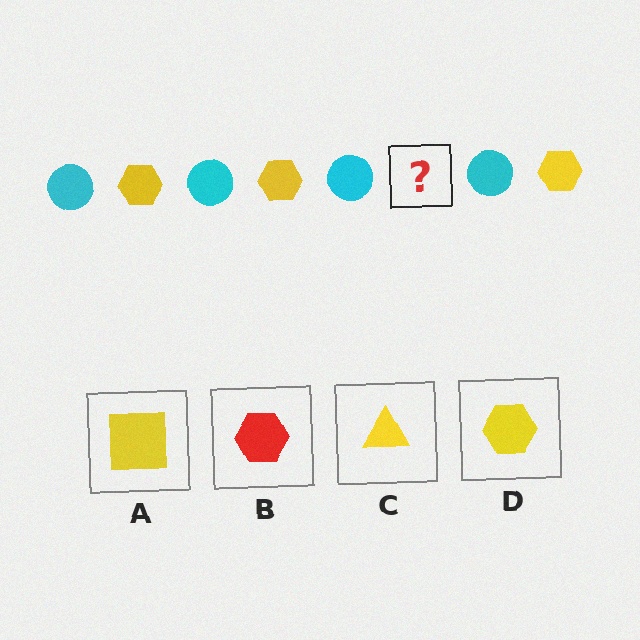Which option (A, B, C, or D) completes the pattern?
D.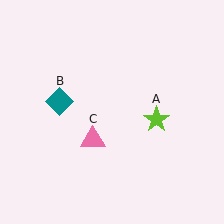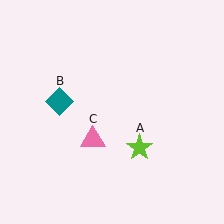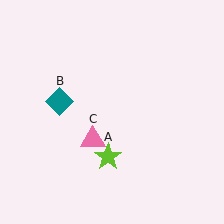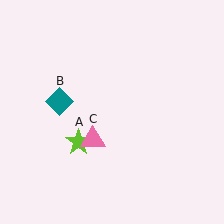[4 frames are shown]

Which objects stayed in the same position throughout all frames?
Teal diamond (object B) and pink triangle (object C) remained stationary.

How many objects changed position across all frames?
1 object changed position: lime star (object A).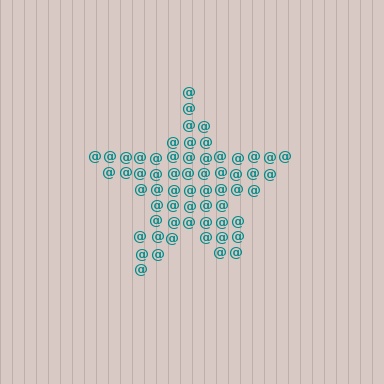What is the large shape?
The large shape is a star.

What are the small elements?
The small elements are at signs.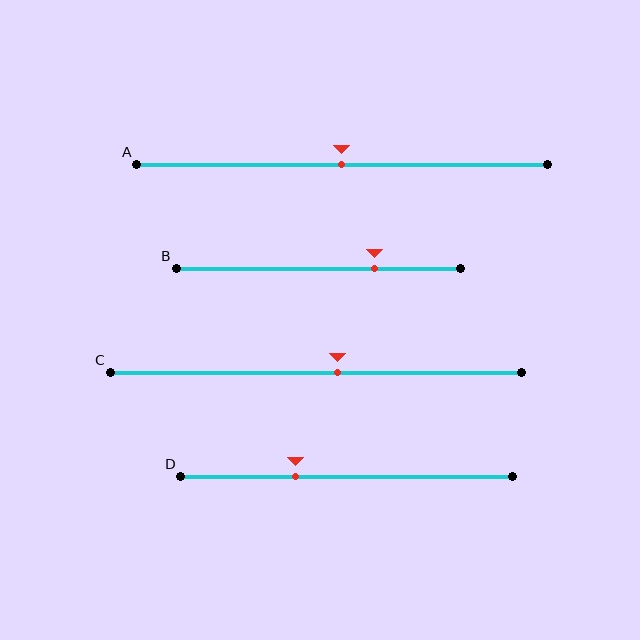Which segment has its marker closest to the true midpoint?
Segment A has its marker closest to the true midpoint.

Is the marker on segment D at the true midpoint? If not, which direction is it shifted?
No, the marker on segment D is shifted to the left by about 15% of the segment length.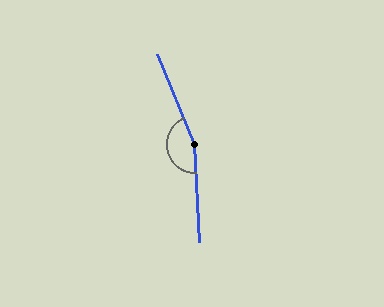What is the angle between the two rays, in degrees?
Approximately 160 degrees.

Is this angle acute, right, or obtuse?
It is obtuse.